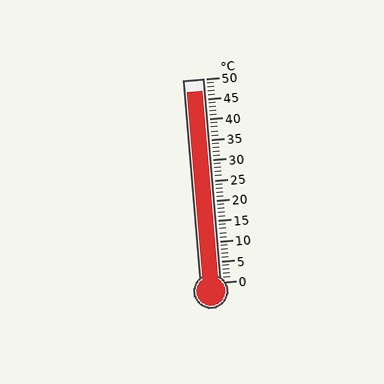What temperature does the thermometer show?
The thermometer shows approximately 47°C.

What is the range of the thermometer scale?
The thermometer scale ranges from 0°C to 50°C.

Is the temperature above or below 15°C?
The temperature is above 15°C.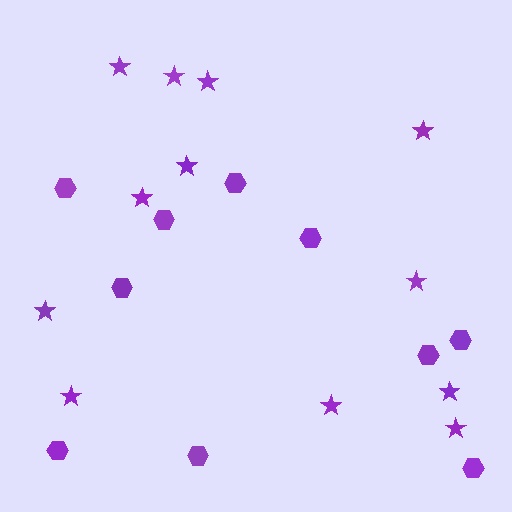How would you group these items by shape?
There are 2 groups: one group of stars (12) and one group of hexagons (10).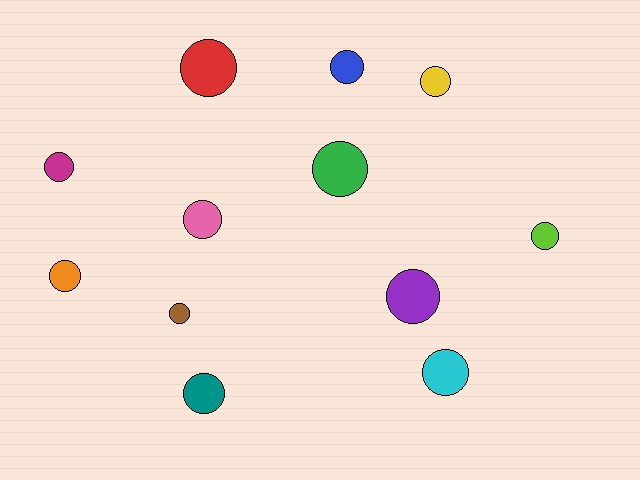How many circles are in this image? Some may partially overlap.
There are 12 circles.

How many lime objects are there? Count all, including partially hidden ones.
There is 1 lime object.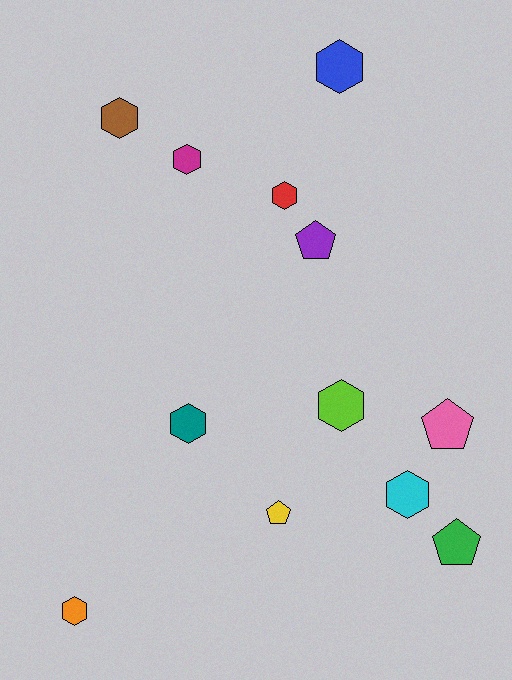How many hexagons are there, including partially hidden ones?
There are 8 hexagons.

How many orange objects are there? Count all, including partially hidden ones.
There is 1 orange object.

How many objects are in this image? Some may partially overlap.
There are 12 objects.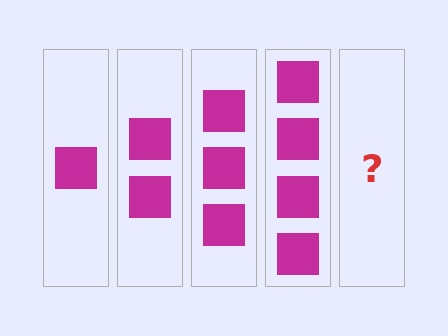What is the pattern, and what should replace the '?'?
The pattern is that each step adds one more square. The '?' should be 5 squares.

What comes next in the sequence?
The next element should be 5 squares.